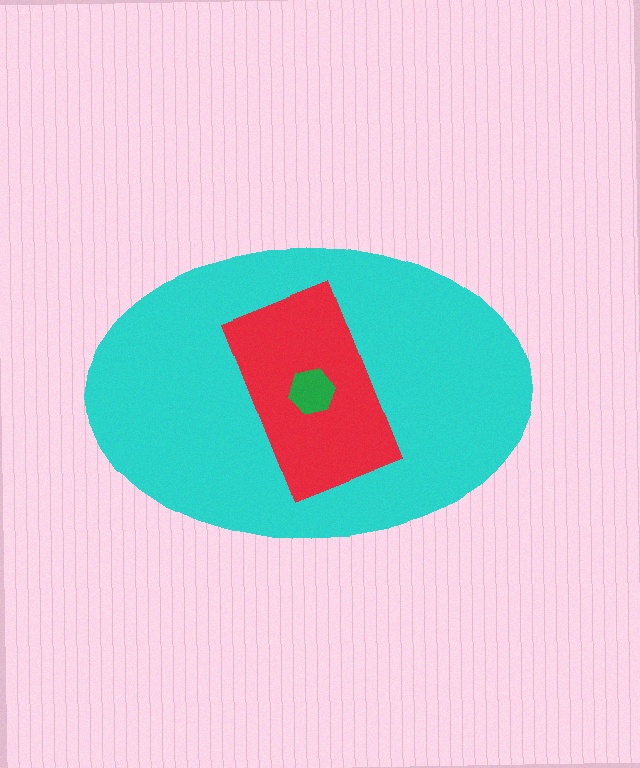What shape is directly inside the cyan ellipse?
The red rectangle.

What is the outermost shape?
The cyan ellipse.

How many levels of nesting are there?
3.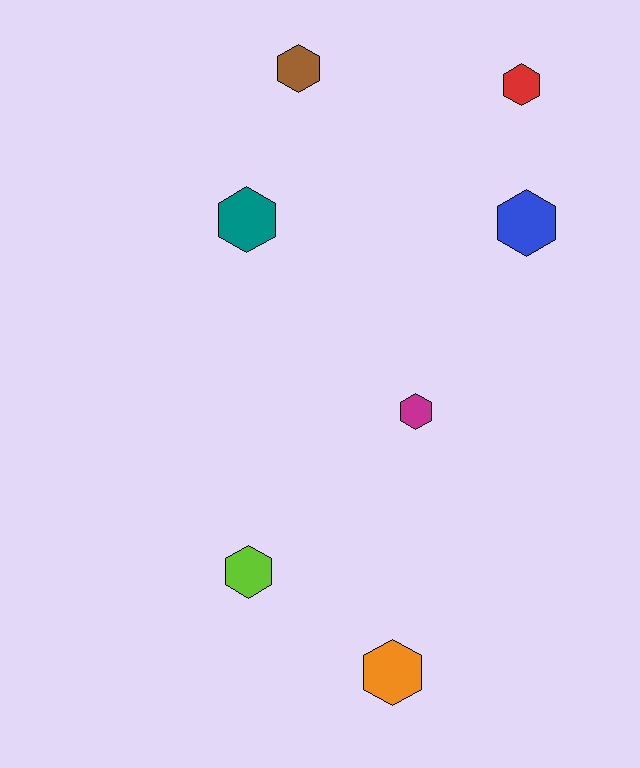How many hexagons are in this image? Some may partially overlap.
There are 7 hexagons.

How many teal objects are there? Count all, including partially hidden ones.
There is 1 teal object.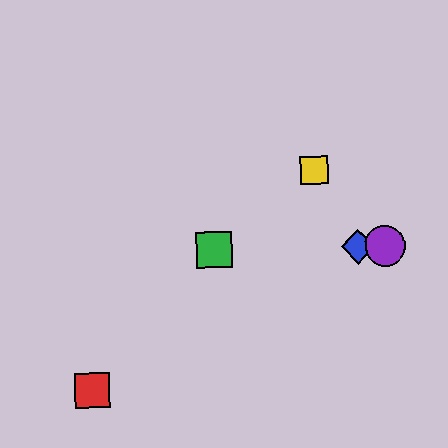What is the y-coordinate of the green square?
The green square is at y≈250.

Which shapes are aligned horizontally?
The blue diamond, the green square, the purple circle are aligned horizontally.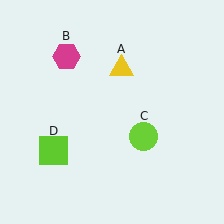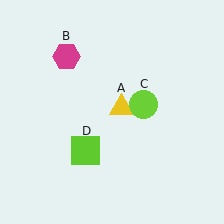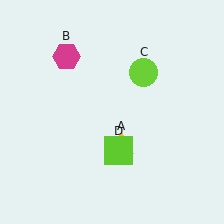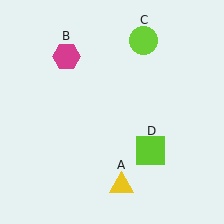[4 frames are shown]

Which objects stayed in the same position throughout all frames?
Magenta hexagon (object B) remained stationary.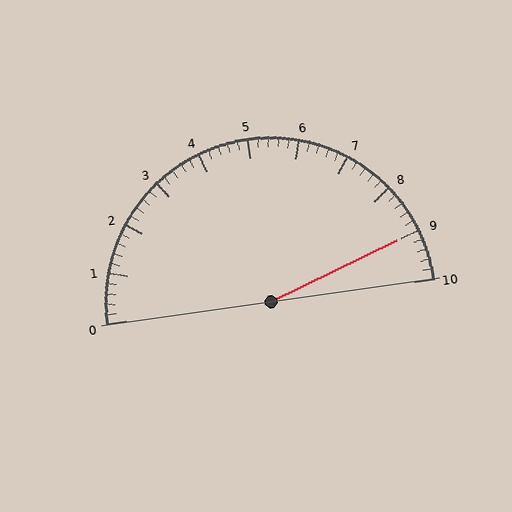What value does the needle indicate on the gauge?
The needle indicates approximately 9.0.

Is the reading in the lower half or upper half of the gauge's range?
The reading is in the upper half of the range (0 to 10).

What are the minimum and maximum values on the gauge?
The gauge ranges from 0 to 10.